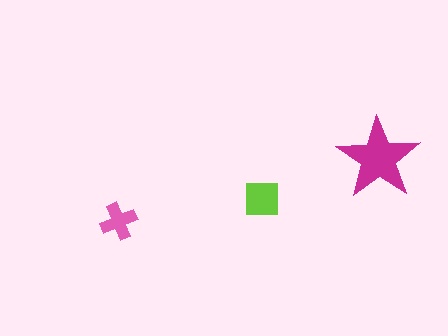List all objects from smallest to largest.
The pink cross, the lime square, the magenta star.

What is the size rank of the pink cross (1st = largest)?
3rd.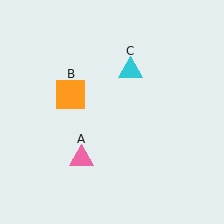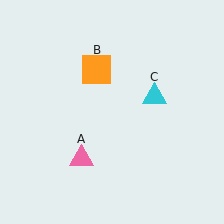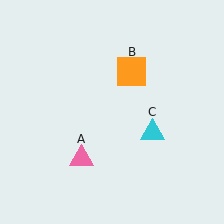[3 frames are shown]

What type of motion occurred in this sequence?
The orange square (object B), cyan triangle (object C) rotated clockwise around the center of the scene.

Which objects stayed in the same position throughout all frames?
Pink triangle (object A) remained stationary.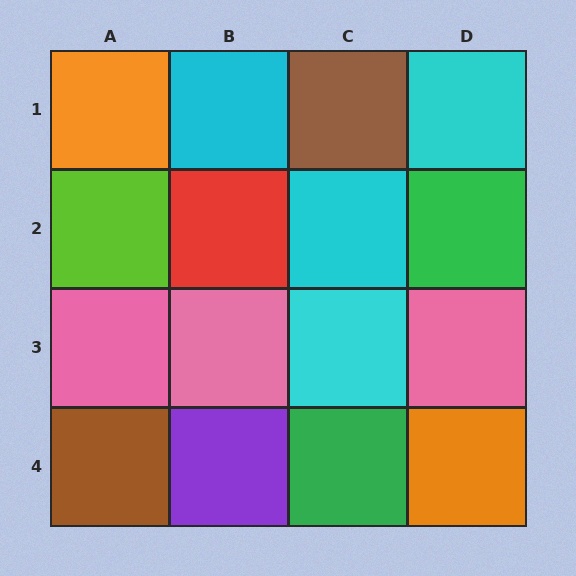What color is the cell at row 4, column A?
Brown.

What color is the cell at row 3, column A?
Pink.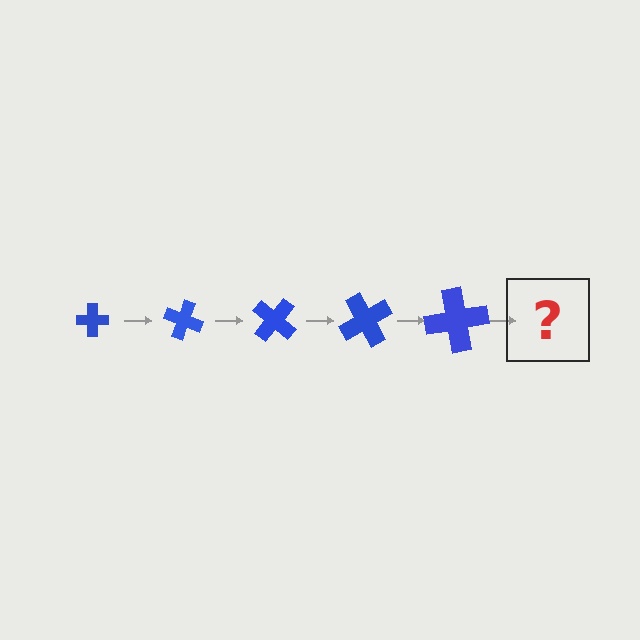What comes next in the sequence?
The next element should be a cross, larger than the previous one and rotated 100 degrees from the start.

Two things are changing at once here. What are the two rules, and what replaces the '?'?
The two rules are that the cross grows larger each step and it rotates 20 degrees each step. The '?' should be a cross, larger than the previous one and rotated 100 degrees from the start.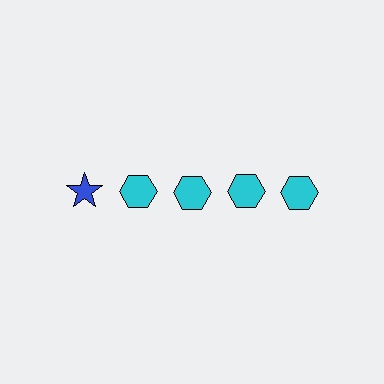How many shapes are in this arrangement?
There are 5 shapes arranged in a grid pattern.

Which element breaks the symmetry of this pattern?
The blue star in the top row, leftmost column breaks the symmetry. All other shapes are cyan hexagons.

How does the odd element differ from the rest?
It differs in both color (blue instead of cyan) and shape (star instead of hexagon).